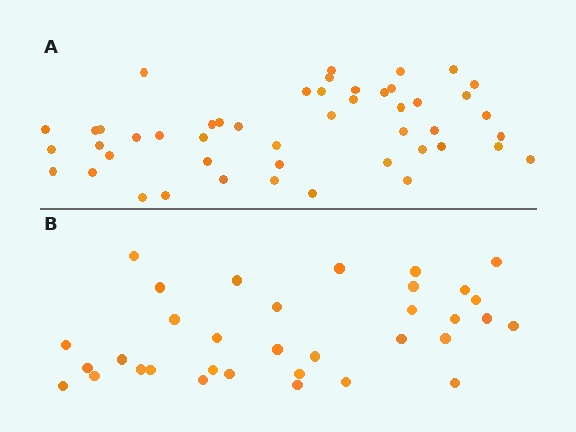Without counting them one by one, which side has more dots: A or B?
Region A (the top region) has more dots.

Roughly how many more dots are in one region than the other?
Region A has approximately 15 more dots than region B.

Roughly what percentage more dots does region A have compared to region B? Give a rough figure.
About 40% more.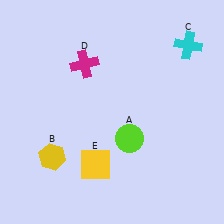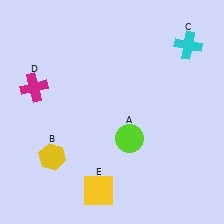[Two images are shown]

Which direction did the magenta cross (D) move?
The magenta cross (D) moved left.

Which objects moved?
The objects that moved are: the magenta cross (D), the yellow square (E).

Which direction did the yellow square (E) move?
The yellow square (E) moved down.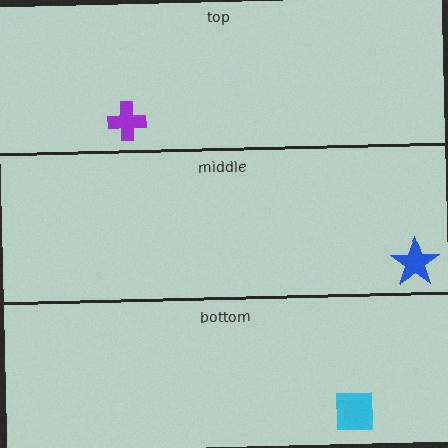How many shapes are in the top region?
1.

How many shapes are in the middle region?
1.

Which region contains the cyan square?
The bottom region.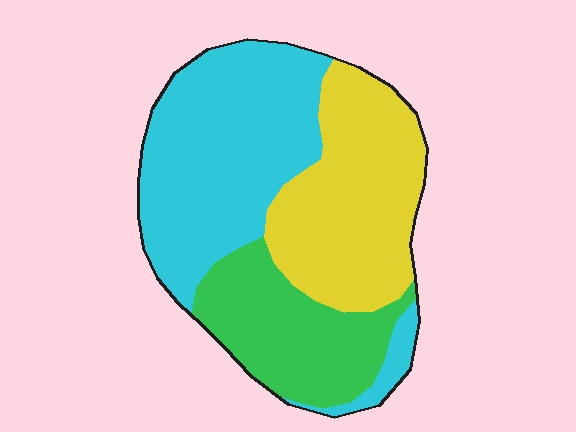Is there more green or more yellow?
Yellow.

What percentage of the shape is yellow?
Yellow takes up about one third (1/3) of the shape.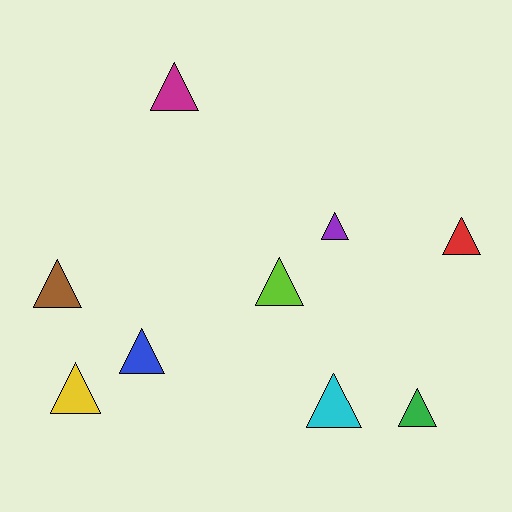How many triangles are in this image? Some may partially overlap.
There are 9 triangles.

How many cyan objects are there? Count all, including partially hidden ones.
There is 1 cyan object.